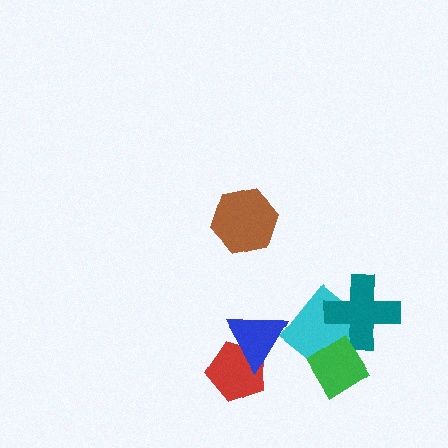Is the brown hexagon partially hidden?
No, no other shape covers it.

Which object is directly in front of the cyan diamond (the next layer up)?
The teal cross is directly in front of the cyan diamond.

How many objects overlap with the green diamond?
2 objects overlap with the green diamond.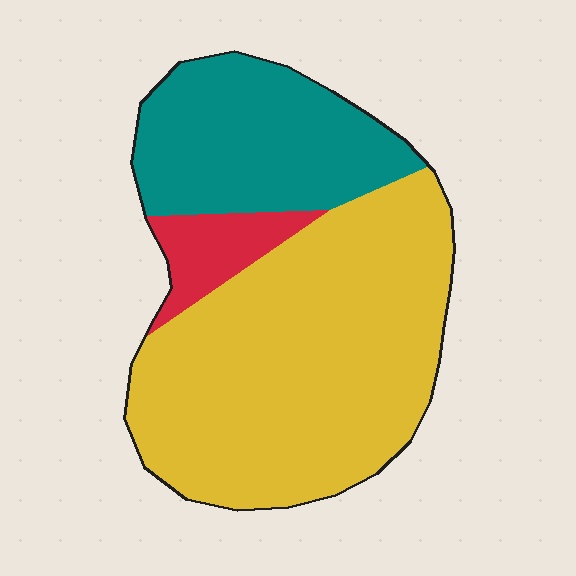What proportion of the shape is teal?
Teal takes up about one quarter (1/4) of the shape.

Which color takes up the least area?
Red, at roughly 10%.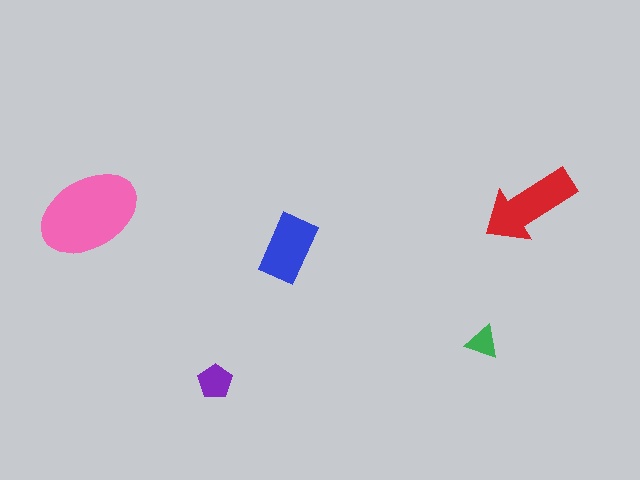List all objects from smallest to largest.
The green triangle, the purple pentagon, the blue rectangle, the red arrow, the pink ellipse.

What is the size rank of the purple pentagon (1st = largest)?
4th.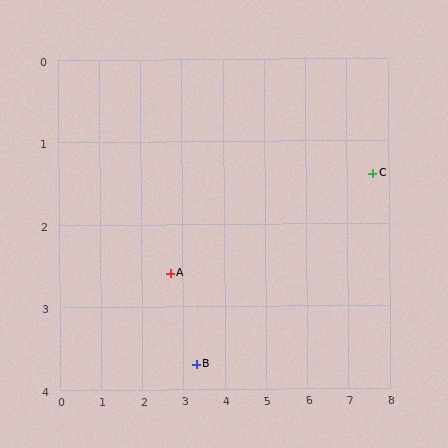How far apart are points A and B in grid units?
Points A and B are about 1.3 grid units apart.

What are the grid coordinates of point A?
Point A is at approximately (2.7, 2.6).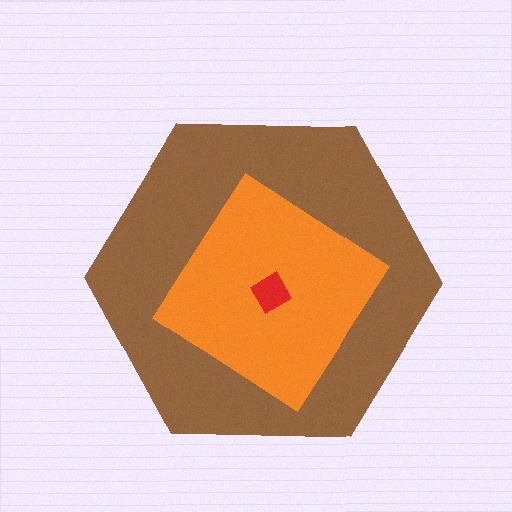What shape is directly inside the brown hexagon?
The orange diamond.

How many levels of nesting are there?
3.